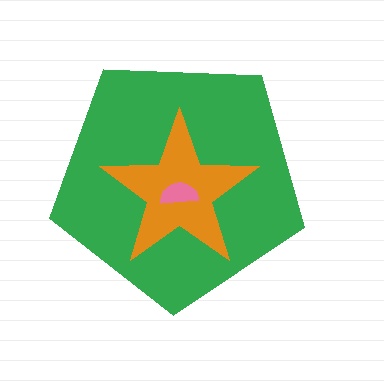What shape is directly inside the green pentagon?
The orange star.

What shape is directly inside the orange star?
The pink semicircle.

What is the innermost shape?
The pink semicircle.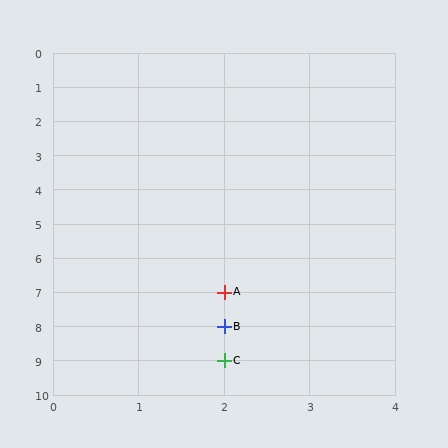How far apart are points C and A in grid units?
Points C and A are 2 rows apart.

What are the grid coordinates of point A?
Point A is at grid coordinates (2, 7).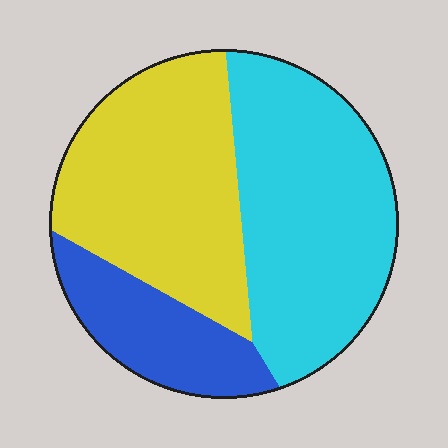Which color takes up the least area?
Blue, at roughly 20%.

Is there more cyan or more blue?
Cyan.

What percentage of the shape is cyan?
Cyan covers about 45% of the shape.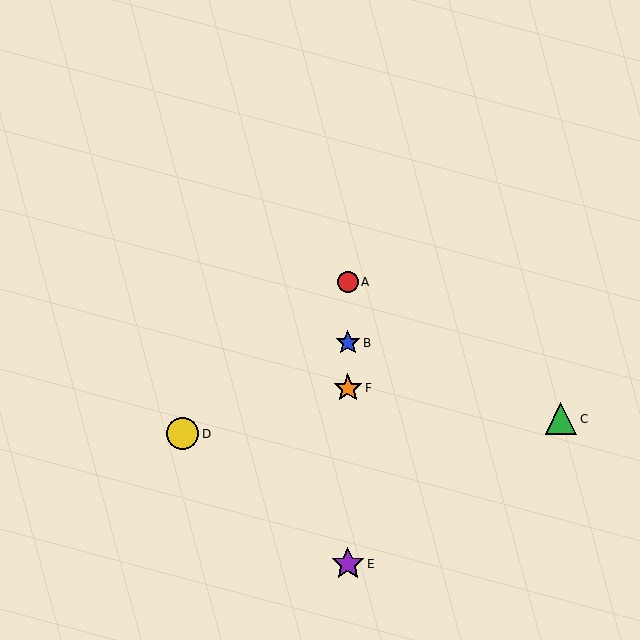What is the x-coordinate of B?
Object B is at x≈348.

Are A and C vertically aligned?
No, A is at x≈348 and C is at x≈561.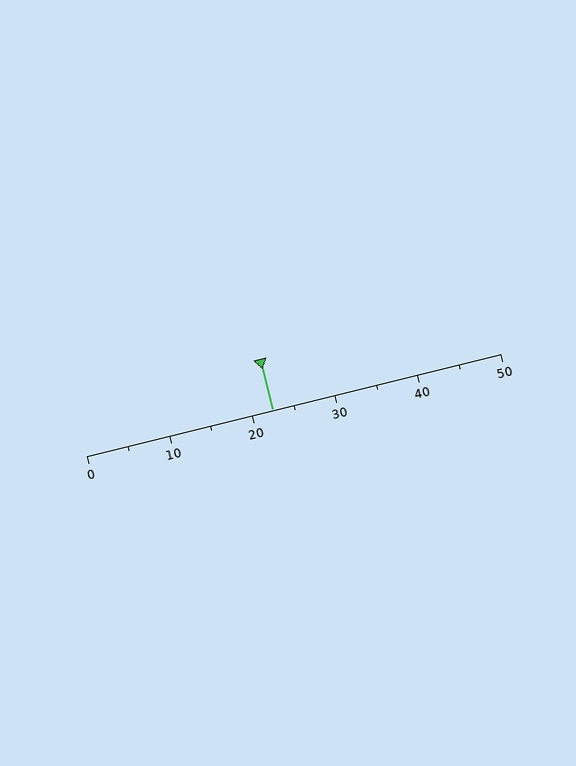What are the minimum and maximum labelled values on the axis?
The axis runs from 0 to 50.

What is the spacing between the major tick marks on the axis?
The major ticks are spaced 10 apart.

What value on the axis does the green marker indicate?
The marker indicates approximately 22.5.